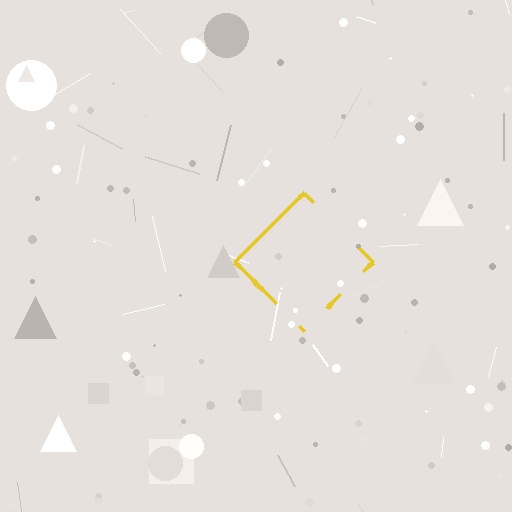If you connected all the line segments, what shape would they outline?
They would outline a diamond.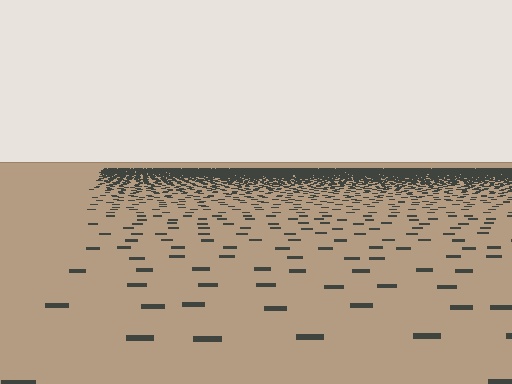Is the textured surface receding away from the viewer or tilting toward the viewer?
The surface is receding away from the viewer. Texture elements get smaller and denser toward the top.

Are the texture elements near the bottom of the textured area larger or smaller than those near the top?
Larger. Near the bottom, elements are closer to the viewer and appear at a bigger on-screen size.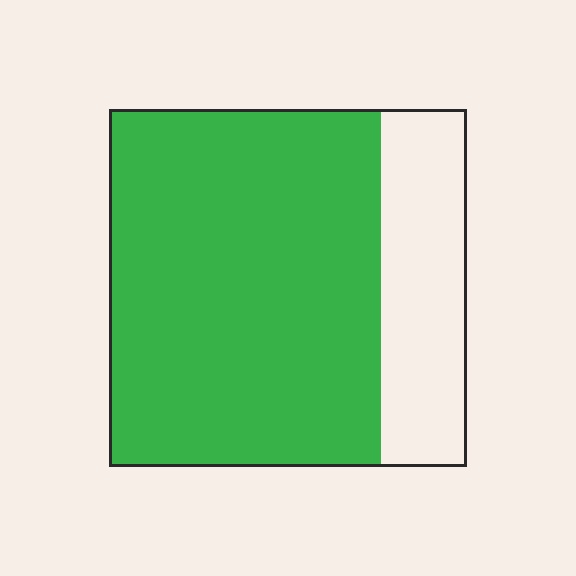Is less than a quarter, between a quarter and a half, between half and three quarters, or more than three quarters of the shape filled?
More than three quarters.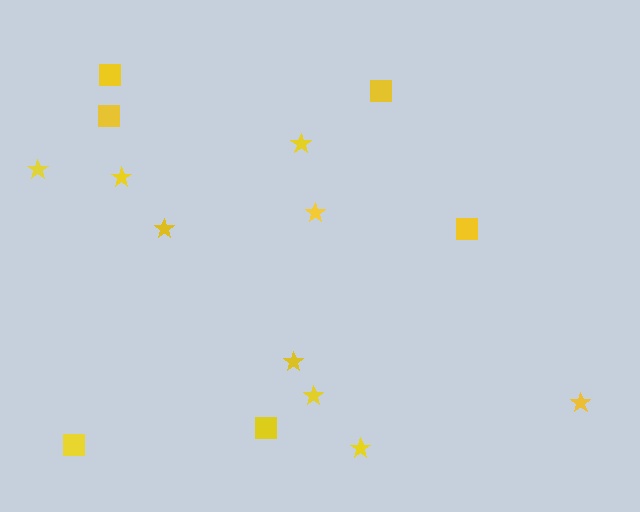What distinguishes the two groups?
There are 2 groups: one group of squares (6) and one group of stars (9).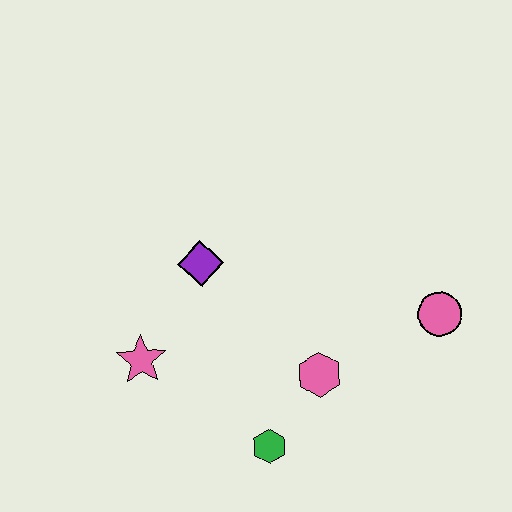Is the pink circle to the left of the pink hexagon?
No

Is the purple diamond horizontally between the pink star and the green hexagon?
Yes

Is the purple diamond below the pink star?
No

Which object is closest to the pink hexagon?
The green hexagon is closest to the pink hexagon.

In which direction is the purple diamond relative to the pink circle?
The purple diamond is to the left of the pink circle.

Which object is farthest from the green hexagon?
The pink circle is farthest from the green hexagon.